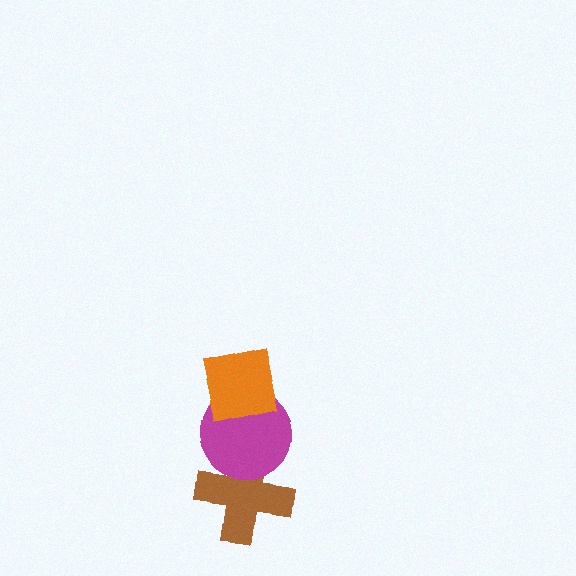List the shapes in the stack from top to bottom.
From top to bottom: the orange square, the magenta circle, the brown cross.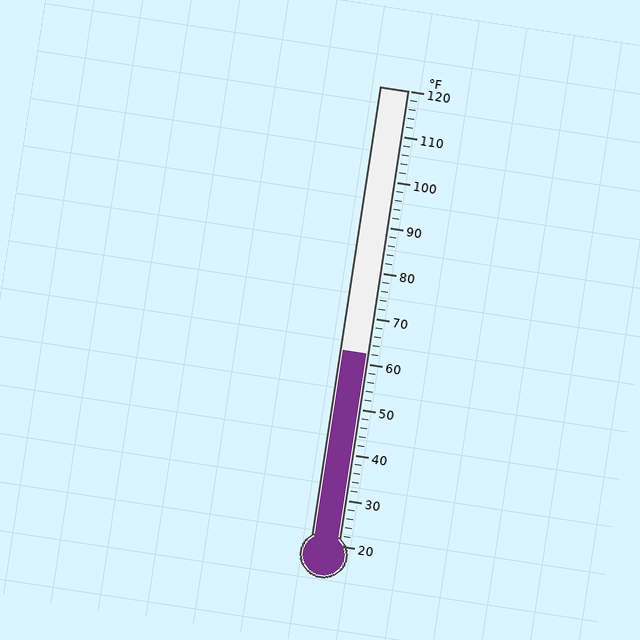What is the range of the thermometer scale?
The thermometer scale ranges from 20°F to 120°F.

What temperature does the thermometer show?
The thermometer shows approximately 62°F.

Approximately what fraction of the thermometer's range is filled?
The thermometer is filled to approximately 40% of its range.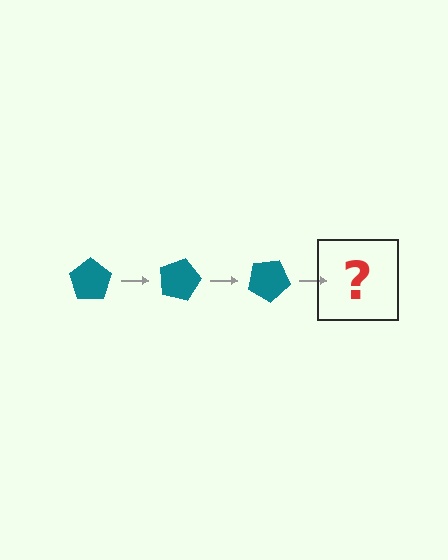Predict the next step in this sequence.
The next step is a teal pentagon rotated 45 degrees.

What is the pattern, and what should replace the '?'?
The pattern is that the pentagon rotates 15 degrees each step. The '?' should be a teal pentagon rotated 45 degrees.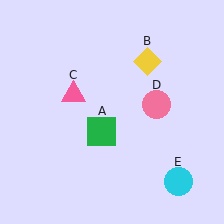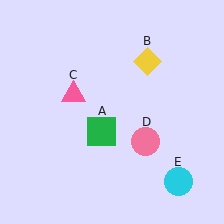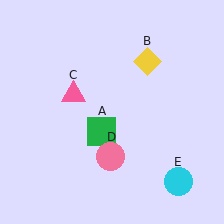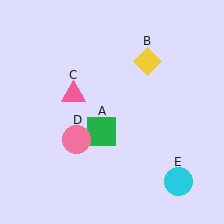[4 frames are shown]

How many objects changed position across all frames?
1 object changed position: pink circle (object D).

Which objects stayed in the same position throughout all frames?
Green square (object A) and yellow diamond (object B) and pink triangle (object C) and cyan circle (object E) remained stationary.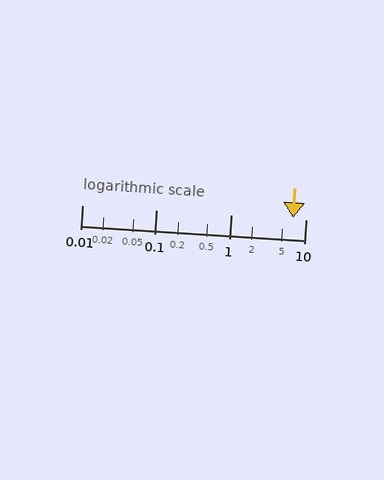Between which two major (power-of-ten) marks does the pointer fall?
The pointer is between 1 and 10.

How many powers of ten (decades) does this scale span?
The scale spans 3 decades, from 0.01 to 10.